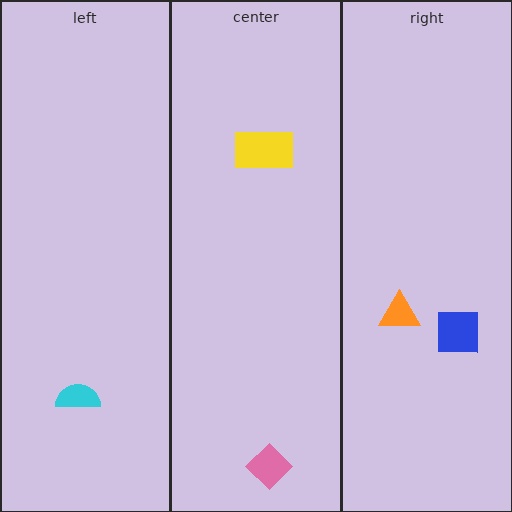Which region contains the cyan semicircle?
The left region.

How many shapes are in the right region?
2.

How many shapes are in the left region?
1.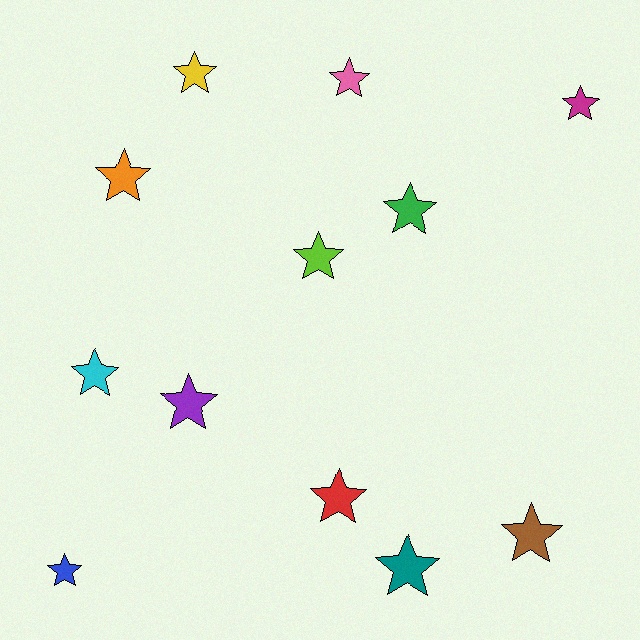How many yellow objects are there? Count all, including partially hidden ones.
There is 1 yellow object.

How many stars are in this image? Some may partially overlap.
There are 12 stars.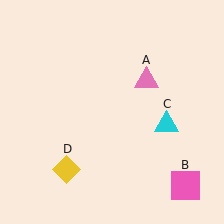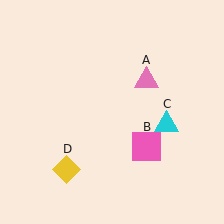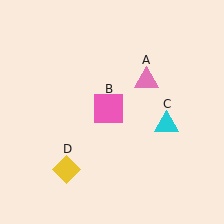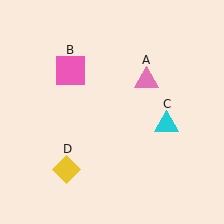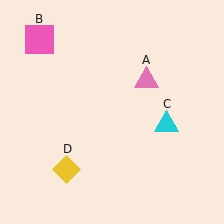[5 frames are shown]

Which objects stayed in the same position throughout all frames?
Pink triangle (object A) and cyan triangle (object C) and yellow diamond (object D) remained stationary.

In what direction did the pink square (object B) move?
The pink square (object B) moved up and to the left.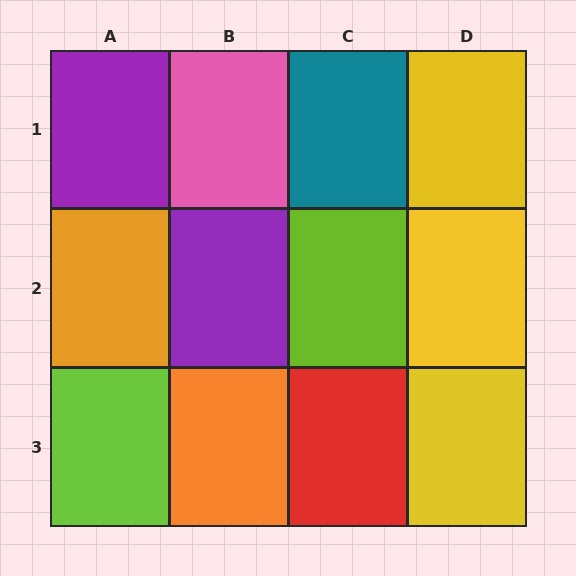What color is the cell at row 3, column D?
Yellow.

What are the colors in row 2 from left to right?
Orange, purple, lime, yellow.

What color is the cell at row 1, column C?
Teal.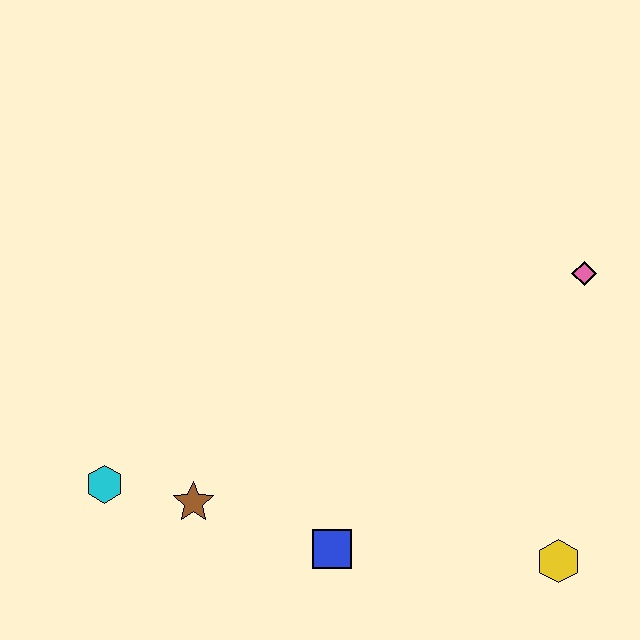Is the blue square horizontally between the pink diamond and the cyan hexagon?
Yes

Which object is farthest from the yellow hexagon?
The cyan hexagon is farthest from the yellow hexagon.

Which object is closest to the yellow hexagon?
The blue square is closest to the yellow hexagon.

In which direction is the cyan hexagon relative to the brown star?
The cyan hexagon is to the left of the brown star.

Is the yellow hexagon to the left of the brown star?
No